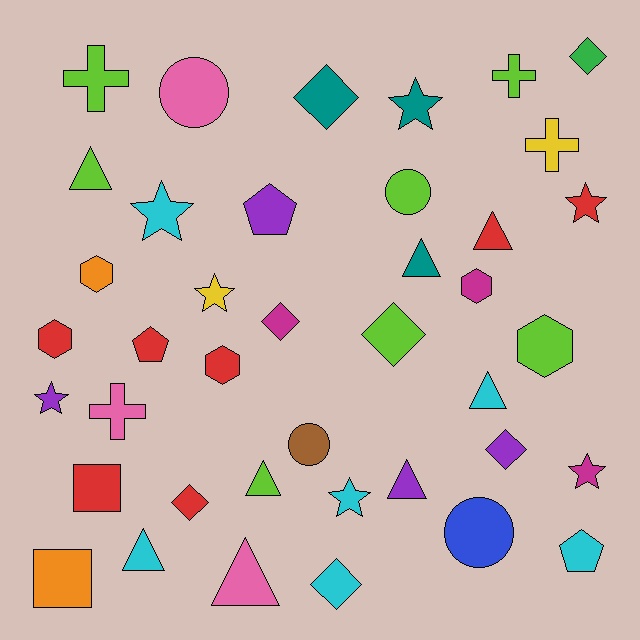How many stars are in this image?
There are 7 stars.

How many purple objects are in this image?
There are 4 purple objects.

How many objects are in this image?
There are 40 objects.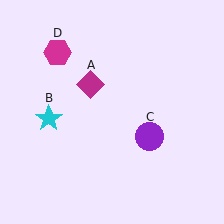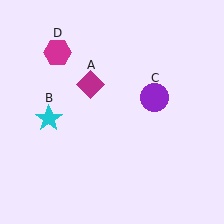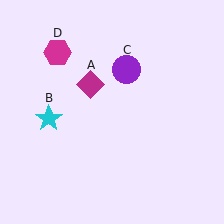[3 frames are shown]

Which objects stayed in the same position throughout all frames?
Magenta diamond (object A) and cyan star (object B) and magenta hexagon (object D) remained stationary.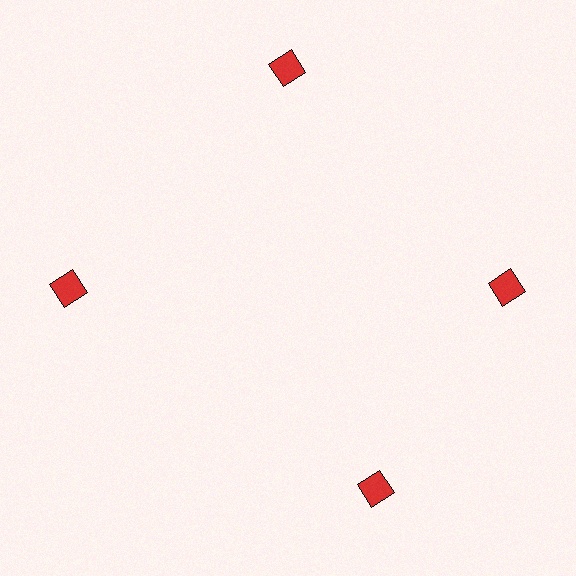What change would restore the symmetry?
The symmetry would be restored by rotating it back into even spacing with its neighbors so that all 4 squares sit at equal angles and equal distance from the center.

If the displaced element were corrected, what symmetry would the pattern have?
It would have 4-fold rotational symmetry — the pattern would map onto itself every 90 degrees.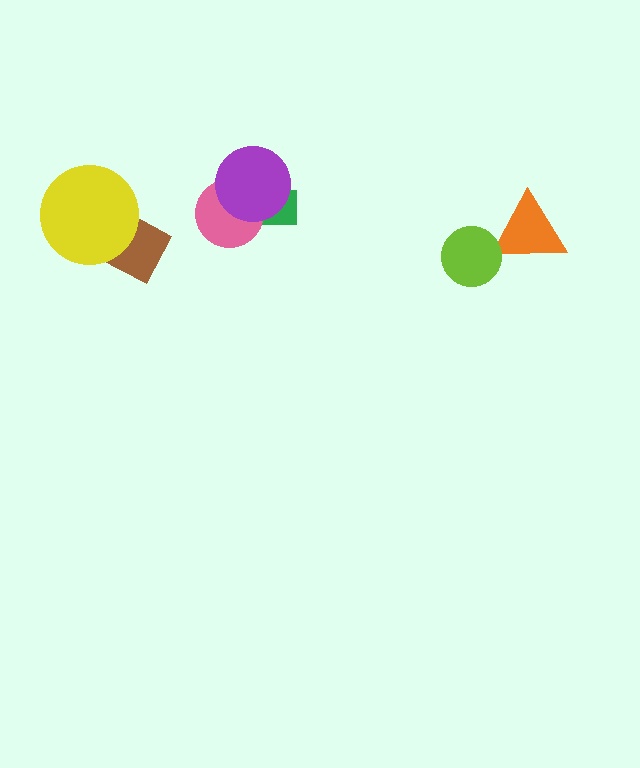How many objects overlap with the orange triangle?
1 object overlaps with the orange triangle.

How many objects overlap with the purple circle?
2 objects overlap with the purple circle.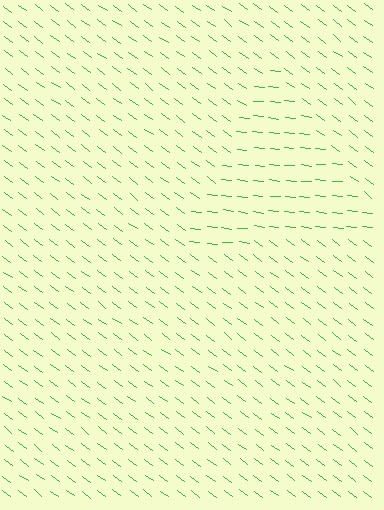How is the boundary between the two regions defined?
The boundary is defined purely by a change in line orientation (approximately 30 degrees difference). All lines are the same color and thickness.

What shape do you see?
I see a triangle.